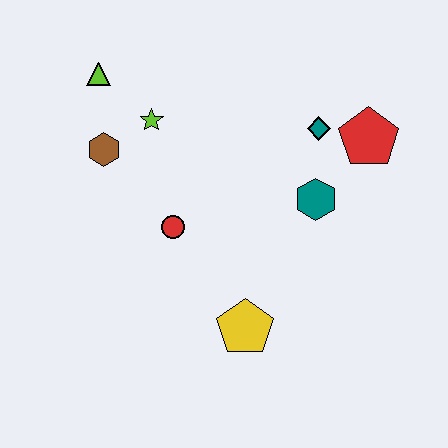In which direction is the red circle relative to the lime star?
The red circle is below the lime star.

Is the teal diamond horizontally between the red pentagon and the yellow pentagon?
Yes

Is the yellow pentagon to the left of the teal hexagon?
Yes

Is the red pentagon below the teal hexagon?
No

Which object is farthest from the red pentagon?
The lime triangle is farthest from the red pentagon.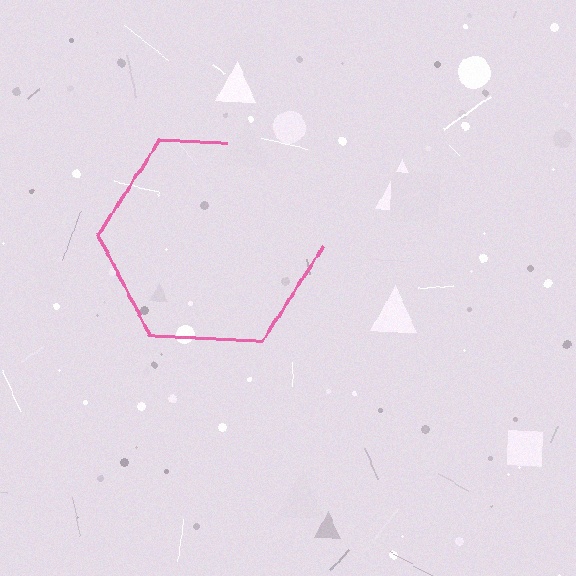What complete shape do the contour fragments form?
The contour fragments form a hexagon.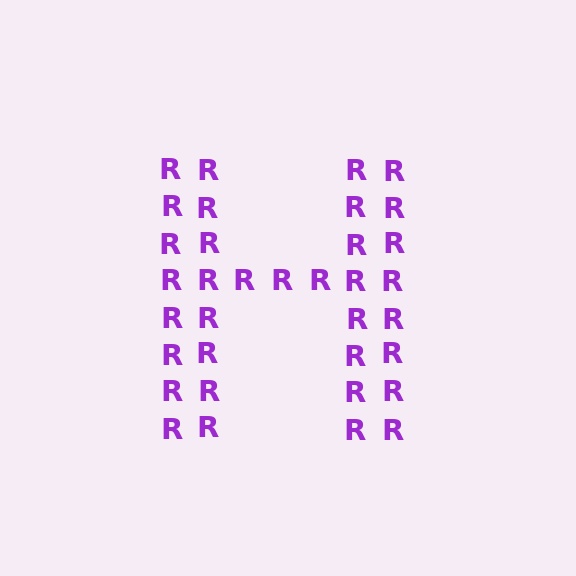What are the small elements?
The small elements are letter R's.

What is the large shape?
The large shape is the letter H.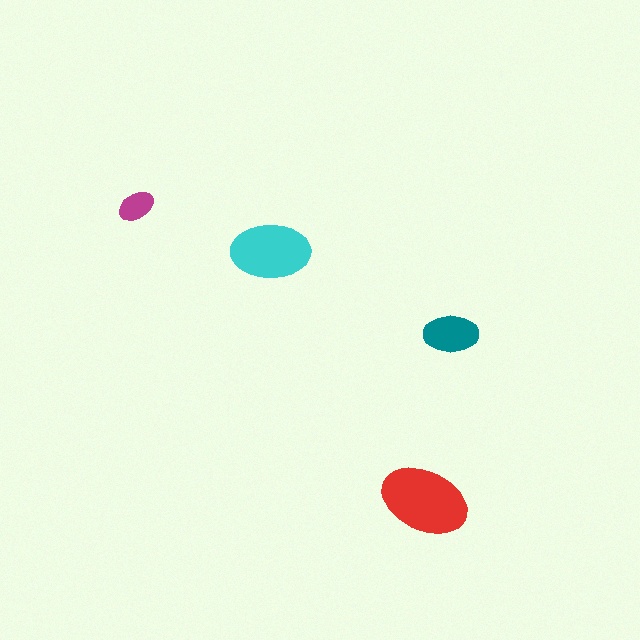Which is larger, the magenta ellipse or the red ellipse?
The red one.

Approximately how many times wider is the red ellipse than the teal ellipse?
About 1.5 times wider.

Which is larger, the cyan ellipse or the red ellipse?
The red one.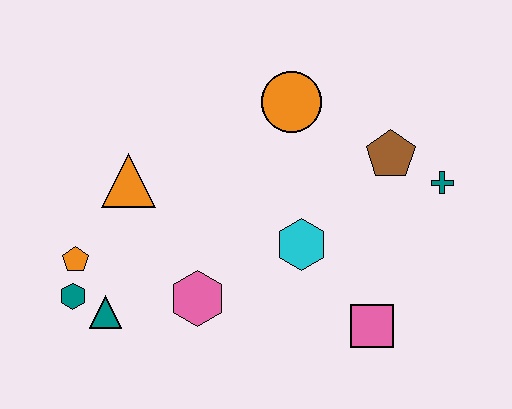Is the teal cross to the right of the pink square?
Yes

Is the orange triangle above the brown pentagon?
No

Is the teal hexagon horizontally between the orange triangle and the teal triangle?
No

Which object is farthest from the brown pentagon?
The teal hexagon is farthest from the brown pentagon.